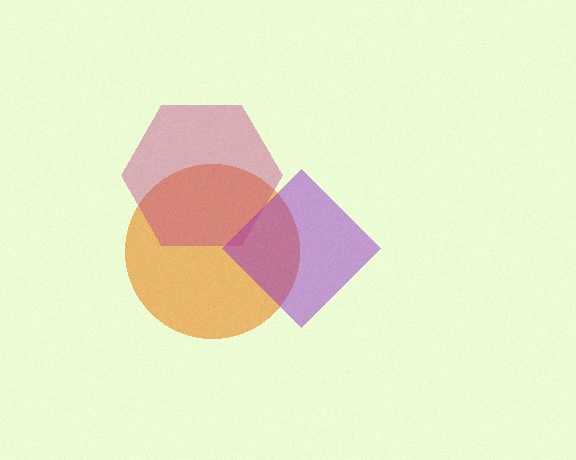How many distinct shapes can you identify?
There are 3 distinct shapes: an orange circle, a purple diamond, a magenta hexagon.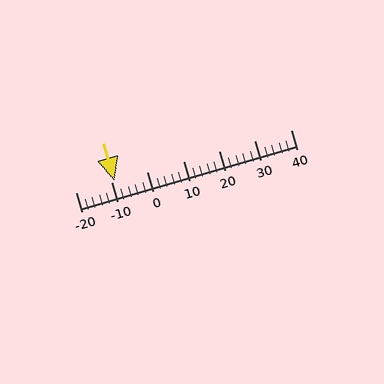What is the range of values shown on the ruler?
The ruler shows values from -20 to 40.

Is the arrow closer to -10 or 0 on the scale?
The arrow is closer to -10.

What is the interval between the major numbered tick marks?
The major tick marks are spaced 10 units apart.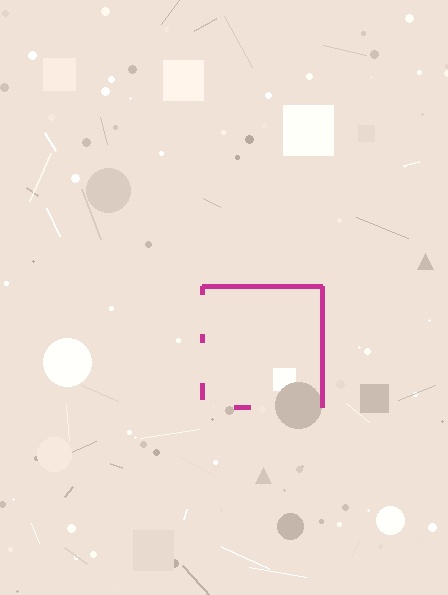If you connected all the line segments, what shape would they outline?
They would outline a square.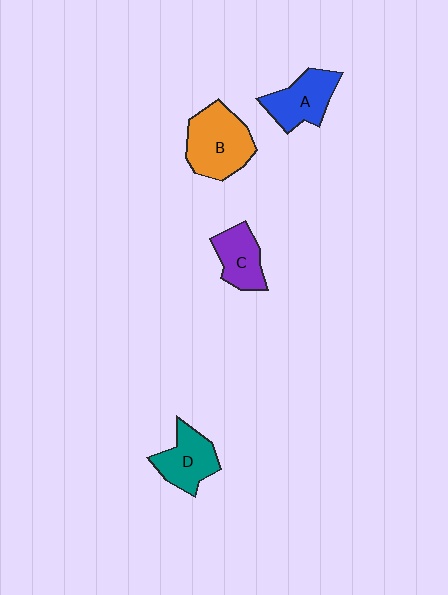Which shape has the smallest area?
Shape C (purple).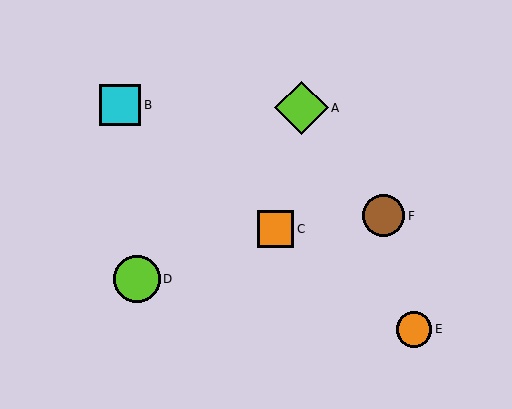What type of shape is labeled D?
Shape D is a lime circle.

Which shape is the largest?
The lime diamond (labeled A) is the largest.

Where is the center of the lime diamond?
The center of the lime diamond is at (302, 108).